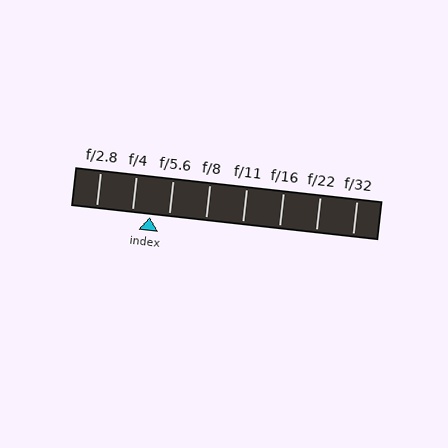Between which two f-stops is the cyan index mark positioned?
The index mark is between f/4 and f/5.6.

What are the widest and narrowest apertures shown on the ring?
The widest aperture shown is f/2.8 and the narrowest is f/32.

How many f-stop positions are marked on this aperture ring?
There are 8 f-stop positions marked.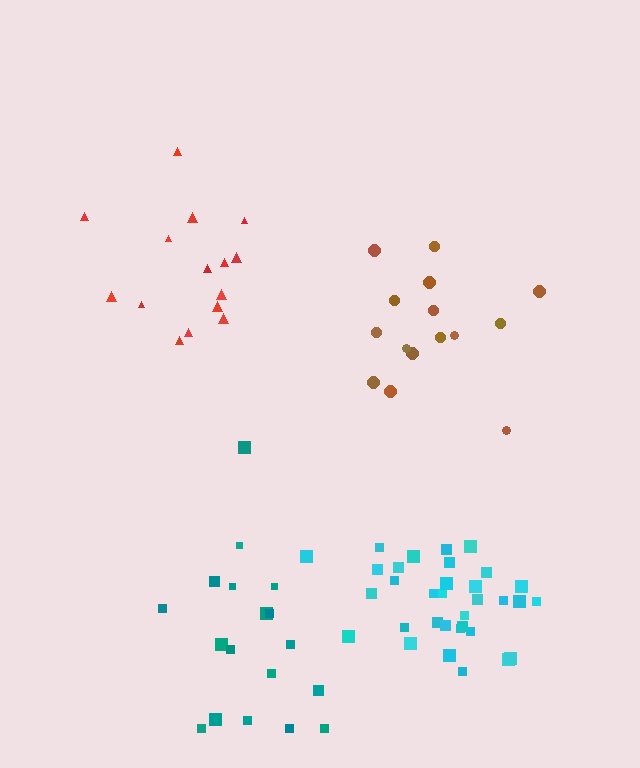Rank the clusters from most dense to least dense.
cyan, brown, red, teal.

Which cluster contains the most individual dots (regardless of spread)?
Cyan (33).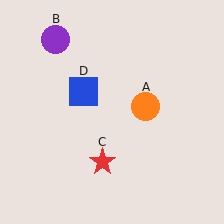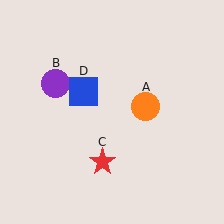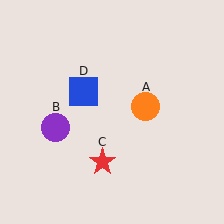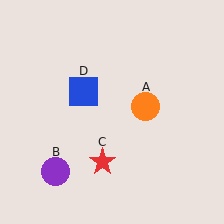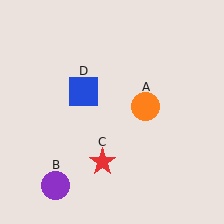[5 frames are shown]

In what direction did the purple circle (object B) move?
The purple circle (object B) moved down.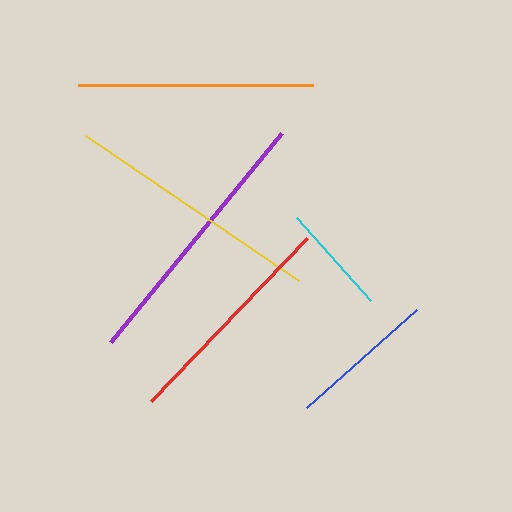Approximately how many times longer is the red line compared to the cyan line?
The red line is approximately 2.0 times the length of the cyan line.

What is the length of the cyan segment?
The cyan segment is approximately 112 pixels long.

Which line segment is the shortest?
The cyan line is the shortest at approximately 112 pixels.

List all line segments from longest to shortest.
From longest to shortest: purple, yellow, orange, red, blue, cyan.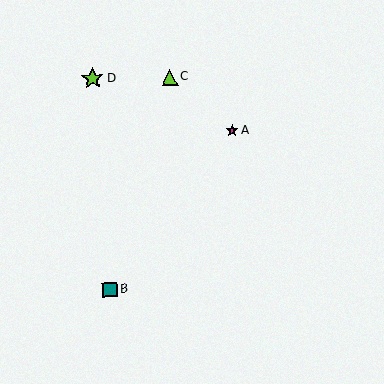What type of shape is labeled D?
Shape D is a lime star.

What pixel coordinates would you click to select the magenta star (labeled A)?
Click at (232, 131) to select the magenta star A.